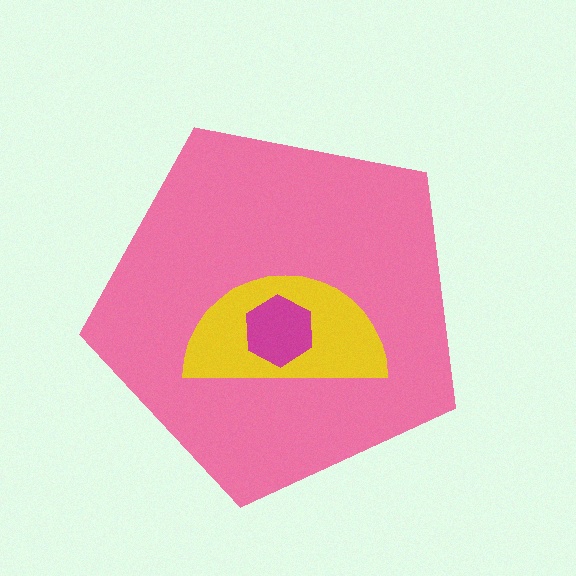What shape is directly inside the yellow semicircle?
The magenta hexagon.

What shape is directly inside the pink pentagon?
The yellow semicircle.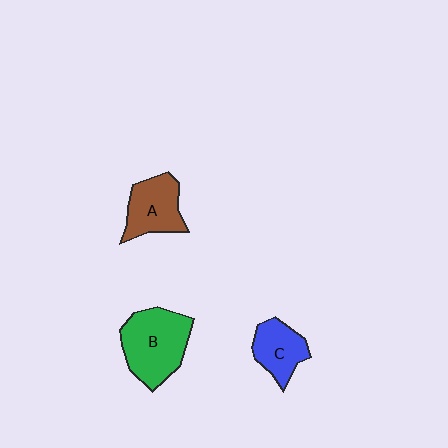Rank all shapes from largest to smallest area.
From largest to smallest: B (green), A (brown), C (blue).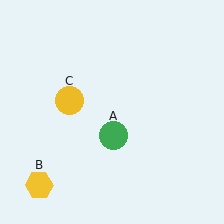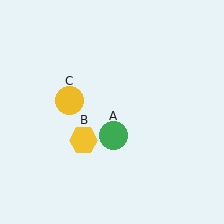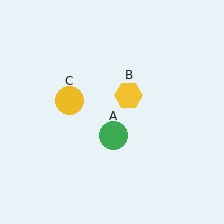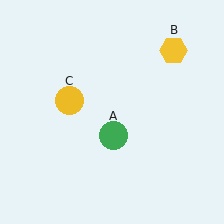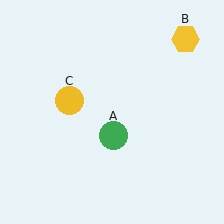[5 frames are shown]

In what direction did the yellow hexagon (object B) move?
The yellow hexagon (object B) moved up and to the right.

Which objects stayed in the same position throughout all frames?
Green circle (object A) and yellow circle (object C) remained stationary.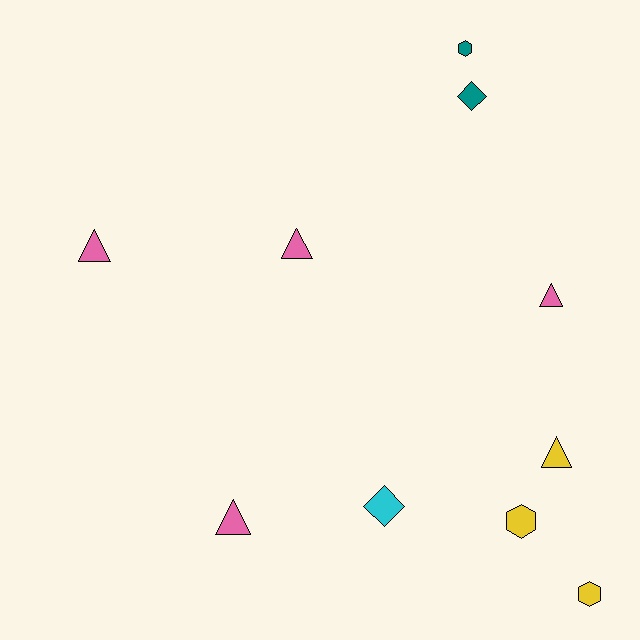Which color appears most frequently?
Pink, with 4 objects.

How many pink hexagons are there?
There are no pink hexagons.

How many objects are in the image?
There are 10 objects.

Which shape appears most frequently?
Triangle, with 5 objects.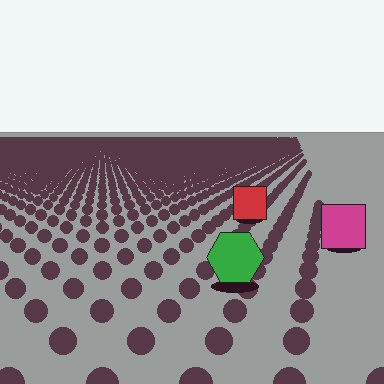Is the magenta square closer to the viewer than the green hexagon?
No. The green hexagon is closer — you can tell from the texture gradient: the ground texture is coarser near it.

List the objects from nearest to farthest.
From nearest to farthest: the green hexagon, the magenta square, the red square.